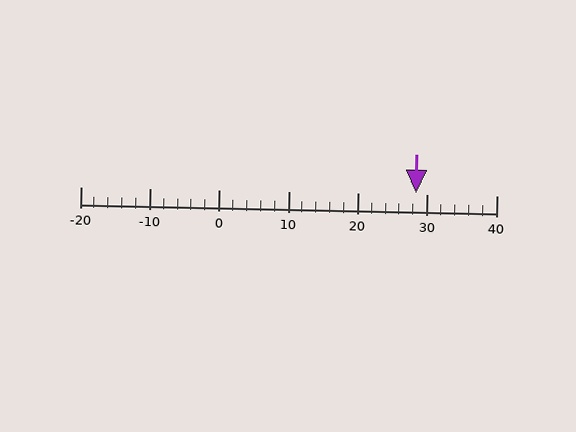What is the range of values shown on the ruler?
The ruler shows values from -20 to 40.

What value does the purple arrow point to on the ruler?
The purple arrow points to approximately 28.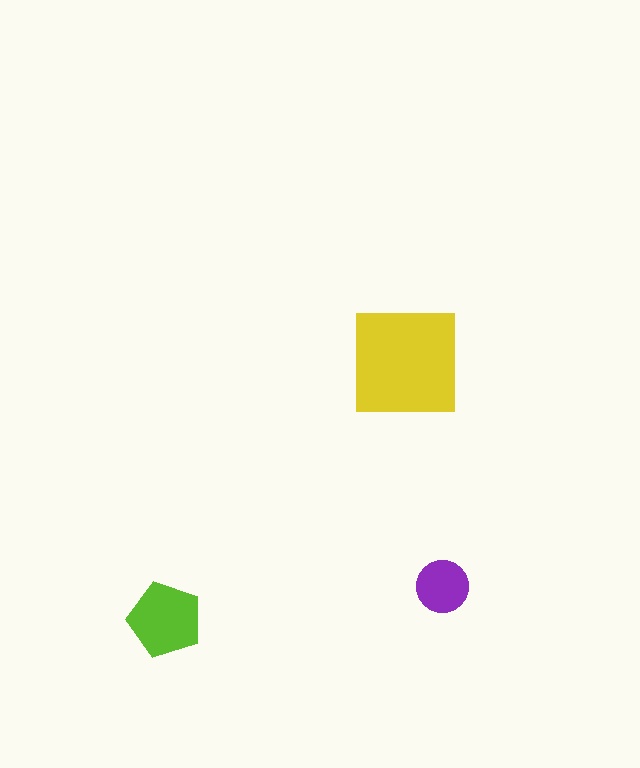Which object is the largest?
The yellow square.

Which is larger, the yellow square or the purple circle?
The yellow square.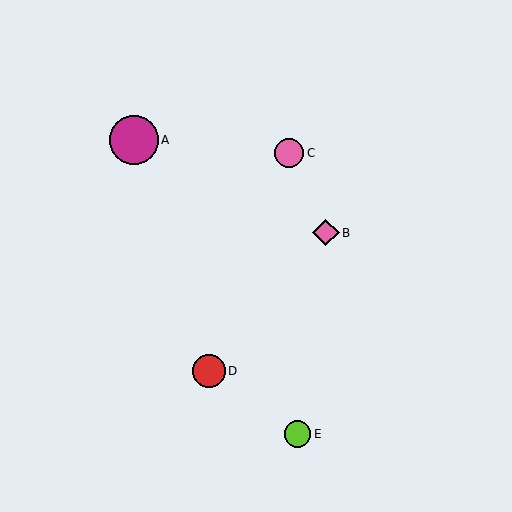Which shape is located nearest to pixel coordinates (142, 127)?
The magenta circle (labeled A) at (134, 140) is nearest to that location.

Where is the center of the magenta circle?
The center of the magenta circle is at (134, 140).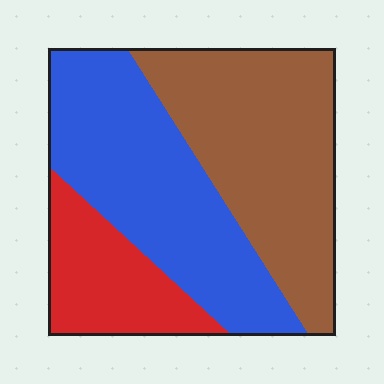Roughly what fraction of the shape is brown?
Brown covers about 40% of the shape.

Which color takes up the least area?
Red, at roughly 20%.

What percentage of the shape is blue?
Blue takes up about two fifths (2/5) of the shape.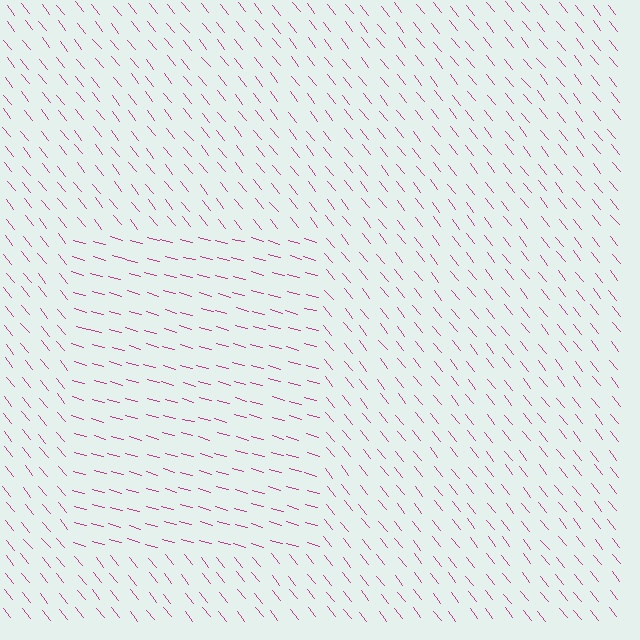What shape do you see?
I see a rectangle.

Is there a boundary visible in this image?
Yes, there is a texture boundary formed by a change in line orientation.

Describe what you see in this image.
The image is filled with small magenta line segments. A rectangle region in the image has lines oriented differently from the surrounding lines, creating a visible texture boundary.